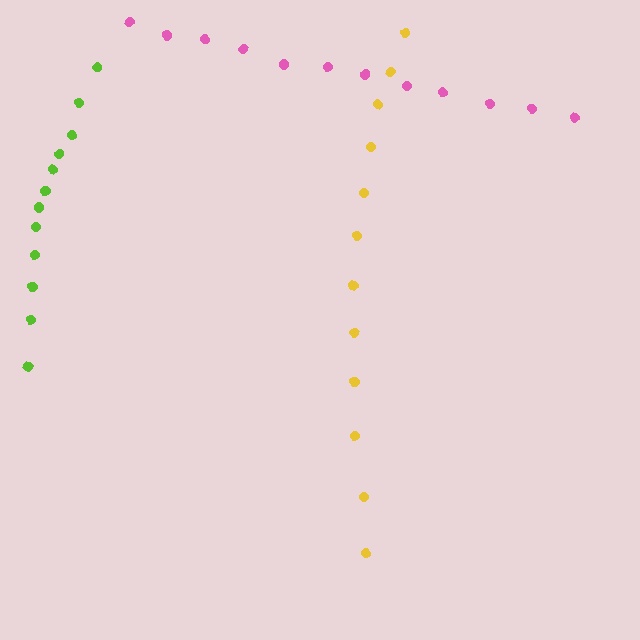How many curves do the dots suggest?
There are 3 distinct paths.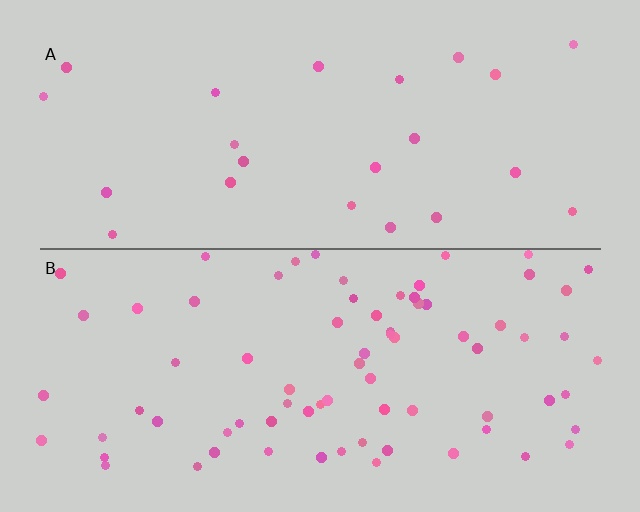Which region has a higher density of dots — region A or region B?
B (the bottom).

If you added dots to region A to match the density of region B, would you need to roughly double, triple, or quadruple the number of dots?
Approximately triple.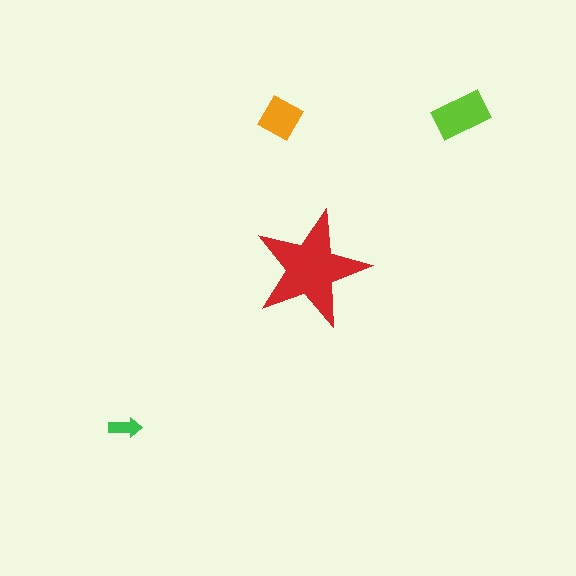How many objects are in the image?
There are 4 objects in the image.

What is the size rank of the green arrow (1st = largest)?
4th.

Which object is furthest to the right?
The lime rectangle is rightmost.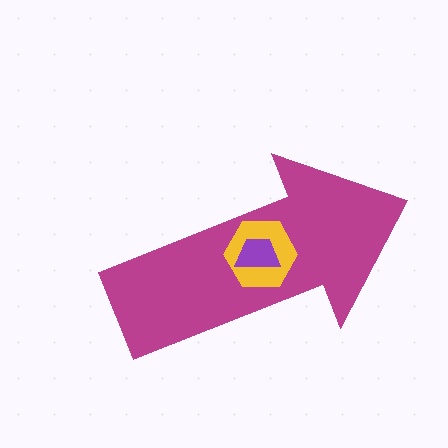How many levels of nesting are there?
3.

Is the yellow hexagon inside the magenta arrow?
Yes.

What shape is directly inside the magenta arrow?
The yellow hexagon.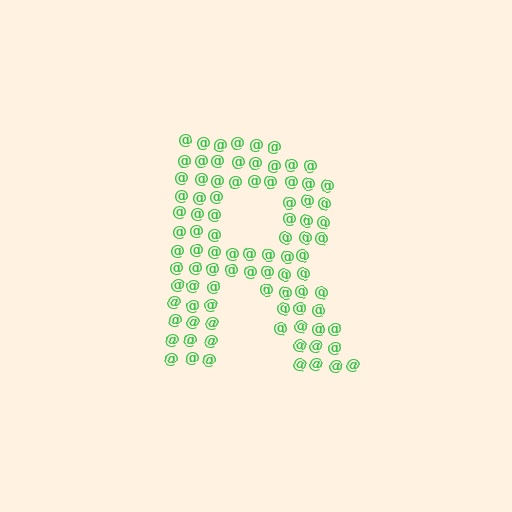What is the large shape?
The large shape is the letter R.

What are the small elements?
The small elements are at signs.